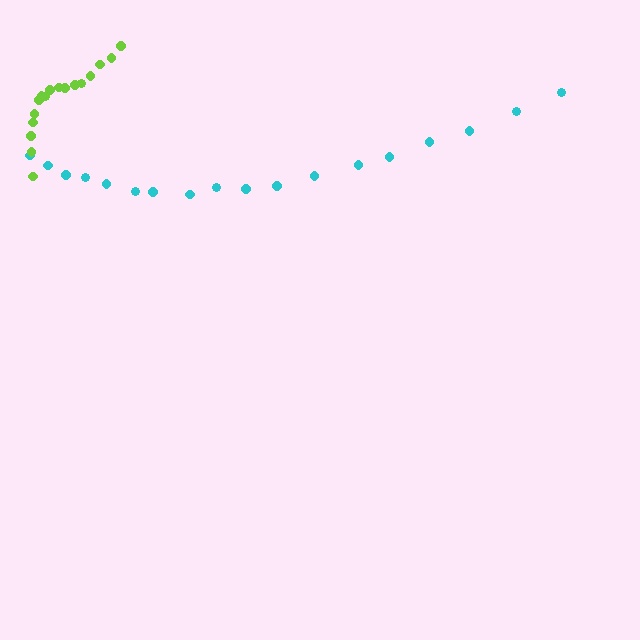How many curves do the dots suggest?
There are 2 distinct paths.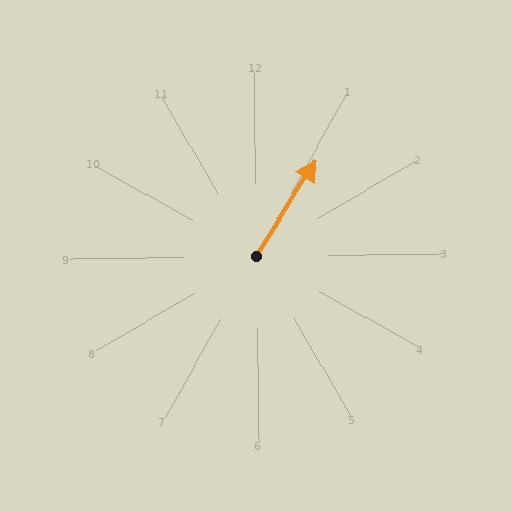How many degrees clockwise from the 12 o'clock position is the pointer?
Approximately 33 degrees.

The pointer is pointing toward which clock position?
Roughly 1 o'clock.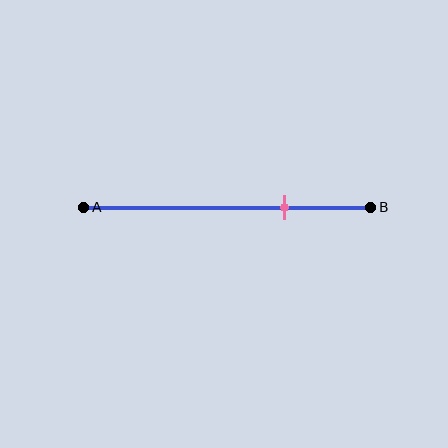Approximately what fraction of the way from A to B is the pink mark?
The pink mark is approximately 70% of the way from A to B.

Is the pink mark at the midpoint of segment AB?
No, the mark is at about 70% from A, not at the 50% midpoint.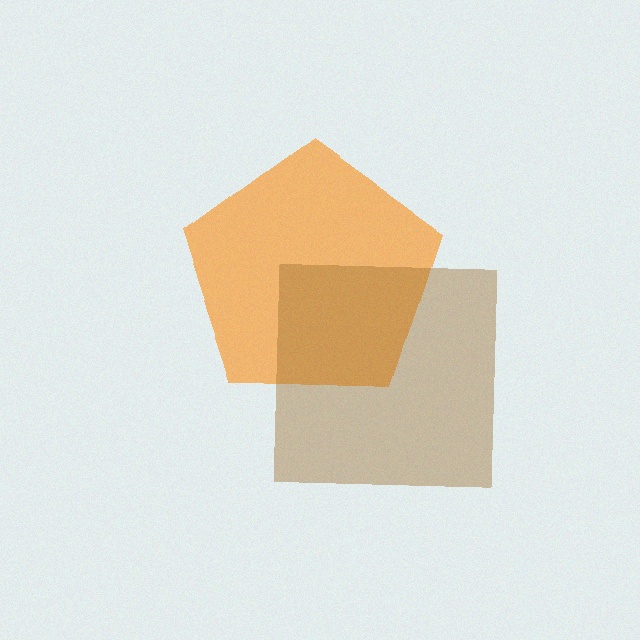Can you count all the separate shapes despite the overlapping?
Yes, there are 2 separate shapes.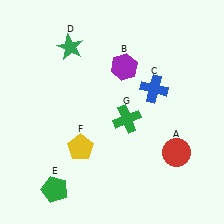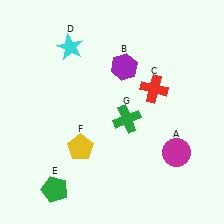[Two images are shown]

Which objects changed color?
A changed from red to magenta. C changed from blue to red. D changed from green to cyan.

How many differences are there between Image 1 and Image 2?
There are 3 differences between the two images.